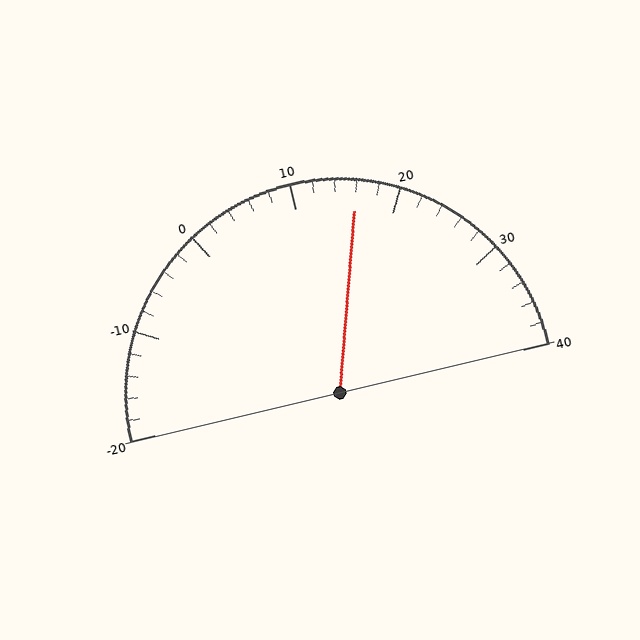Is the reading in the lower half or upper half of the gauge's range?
The reading is in the upper half of the range (-20 to 40).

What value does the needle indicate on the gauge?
The needle indicates approximately 16.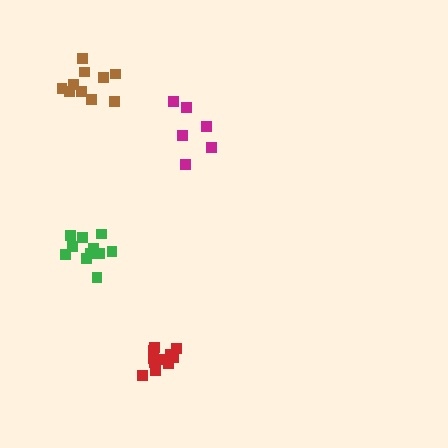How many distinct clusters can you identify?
There are 4 distinct clusters.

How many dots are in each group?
Group 1: 6 dots, Group 2: 11 dots, Group 3: 11 dots, Group 4: 10 dots (38 total).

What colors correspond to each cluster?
The clusters are colored: magenta, red, green, brown.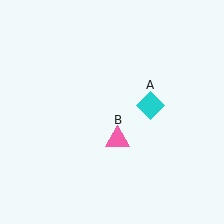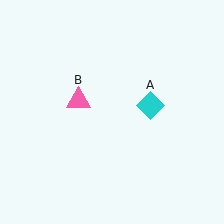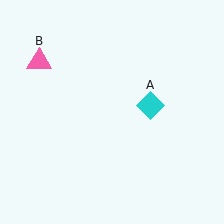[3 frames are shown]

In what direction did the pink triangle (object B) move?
The pink triangle (object B) moved up and to the left.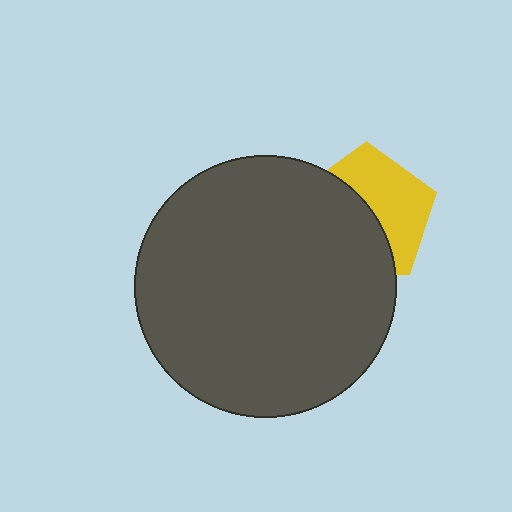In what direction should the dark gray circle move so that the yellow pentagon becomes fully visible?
The dark gray circle should move left. That is the shortest direction to clear the overlap and leave the yellow pentagon fully visible.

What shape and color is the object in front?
The object in front is a dark gray circle.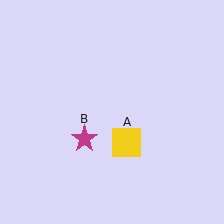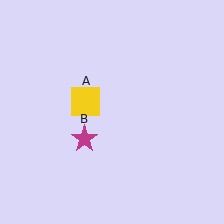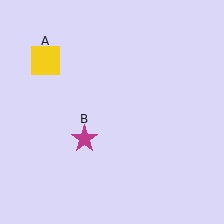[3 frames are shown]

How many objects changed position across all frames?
1 object changed position: yellow square (object A).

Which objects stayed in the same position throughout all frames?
Magenta star (object B) remained stationary.